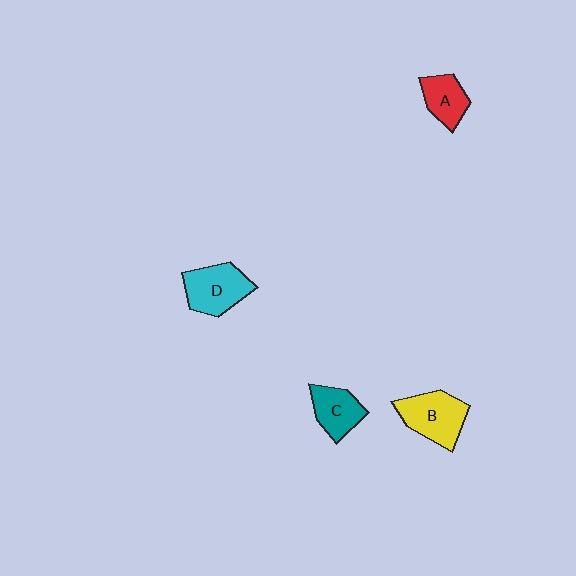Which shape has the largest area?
Shape B (yellow).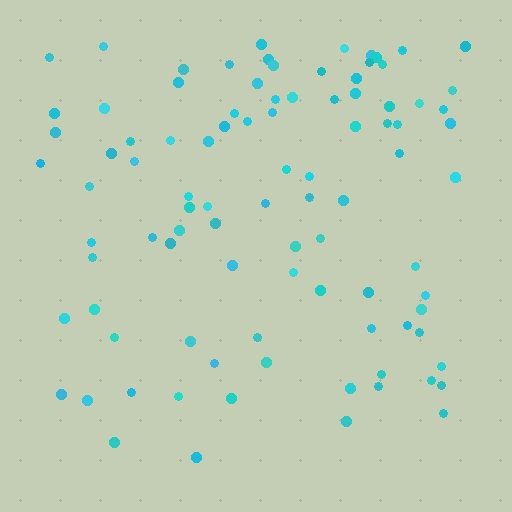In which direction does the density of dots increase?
From bottom to top, with the top side densest.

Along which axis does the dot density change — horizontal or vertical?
Vertical.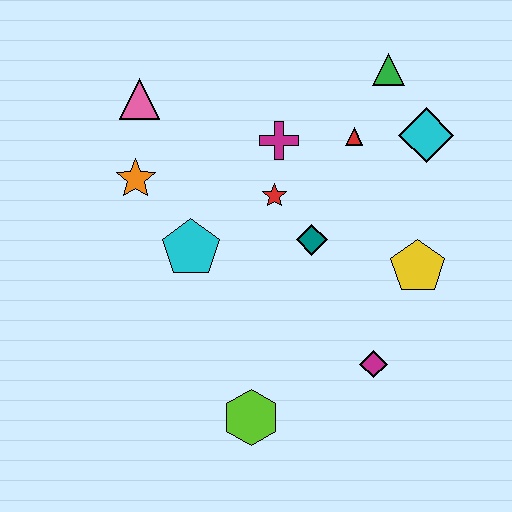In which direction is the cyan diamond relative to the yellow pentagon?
The cyan diamond is above the yellow pentagon.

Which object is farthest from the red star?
The lime hexagon is farthest from the red star.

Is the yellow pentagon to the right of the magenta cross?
Yes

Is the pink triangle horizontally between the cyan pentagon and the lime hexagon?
No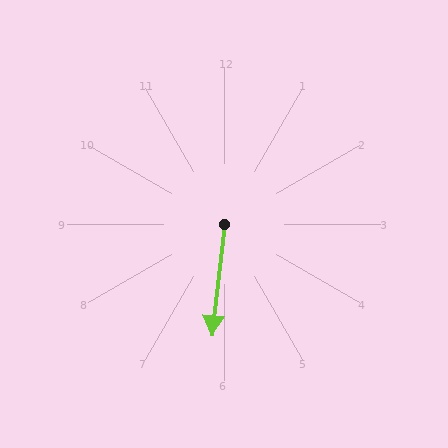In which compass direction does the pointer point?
South.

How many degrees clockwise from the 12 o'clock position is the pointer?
Approximately 186 degrees.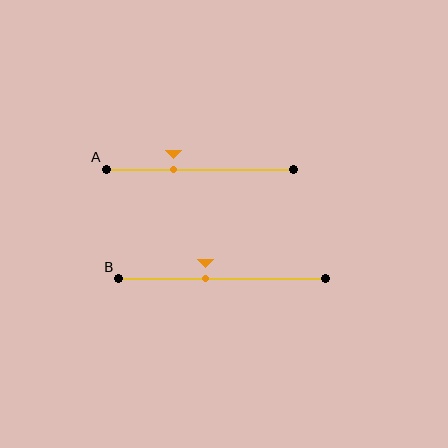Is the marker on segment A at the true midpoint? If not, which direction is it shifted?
No, the marker on segment A is shifted to the left by about 14% of the segment length.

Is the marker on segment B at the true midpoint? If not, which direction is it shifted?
No, the marker on segment B is shifted to the left by about 8% of the segment length.